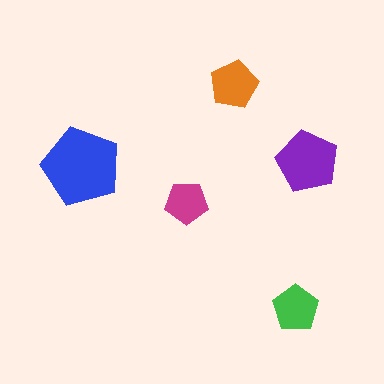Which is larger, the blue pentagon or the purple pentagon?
The blue one.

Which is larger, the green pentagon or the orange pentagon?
The orange one.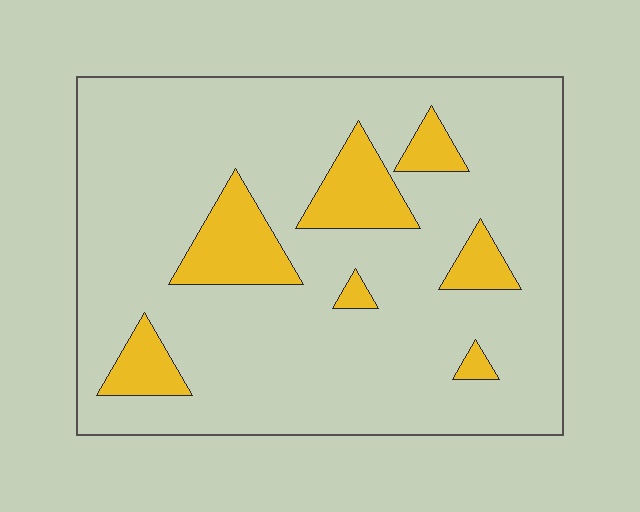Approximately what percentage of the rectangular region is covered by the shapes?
Approximately 15%.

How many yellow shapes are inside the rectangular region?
7.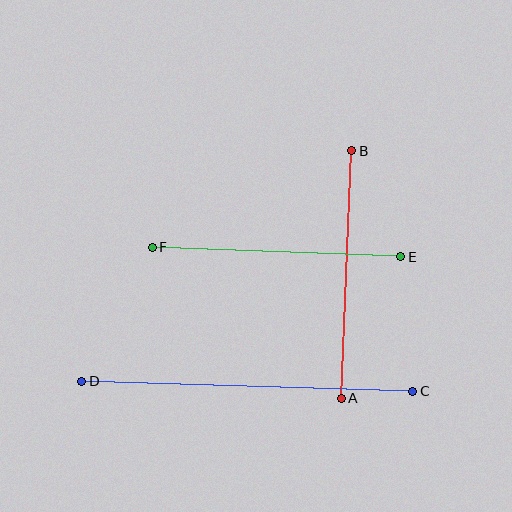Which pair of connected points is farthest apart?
Points C and D are farthest apart.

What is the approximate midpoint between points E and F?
The midpoint is at approximately (277, 252) pixels.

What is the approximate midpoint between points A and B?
The midpoint is at approximately (346, 274) pixels.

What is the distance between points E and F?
The distance is approximately 249 pixels.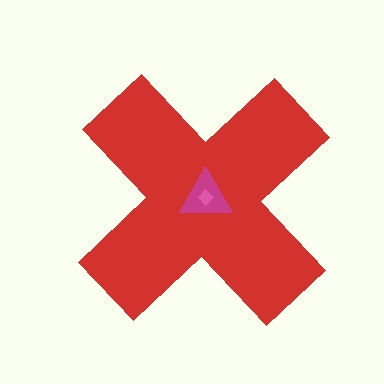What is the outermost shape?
The red cross.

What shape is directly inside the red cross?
The magenta triangle.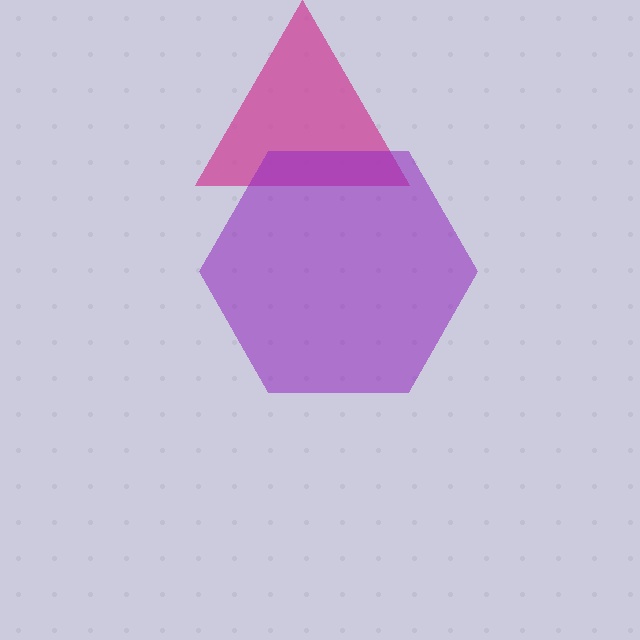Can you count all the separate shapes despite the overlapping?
Yes, there are 2 separate shapes.